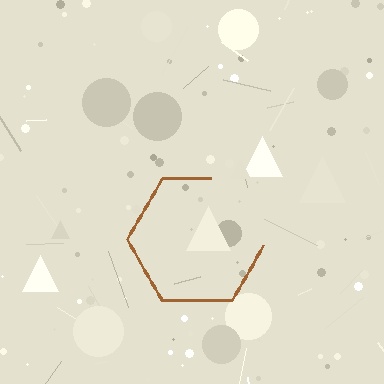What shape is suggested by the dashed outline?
The dashed outline suggests a hexagon.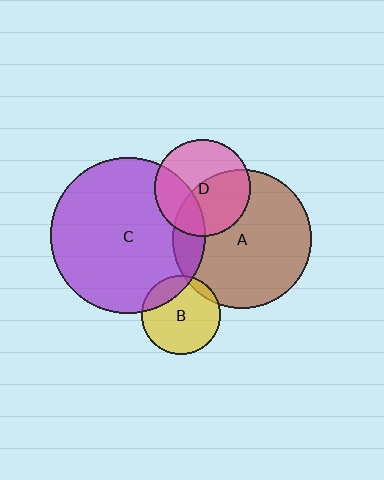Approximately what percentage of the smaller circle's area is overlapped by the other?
Approximately 30%.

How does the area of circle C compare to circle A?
Approximately 1.3 times.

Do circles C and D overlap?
Yes.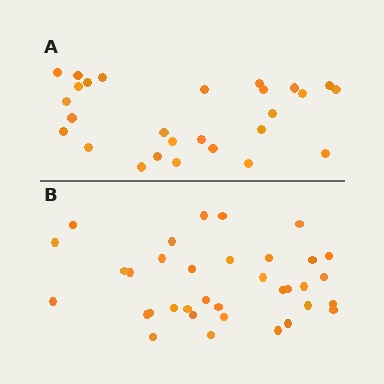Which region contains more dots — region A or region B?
Region B (the bottom region) has more dots.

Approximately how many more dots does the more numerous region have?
Region B has roughly 8 or so more dots than region A.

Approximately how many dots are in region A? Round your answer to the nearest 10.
About 30 dots. (The exact count is 27, which rounds to 30.)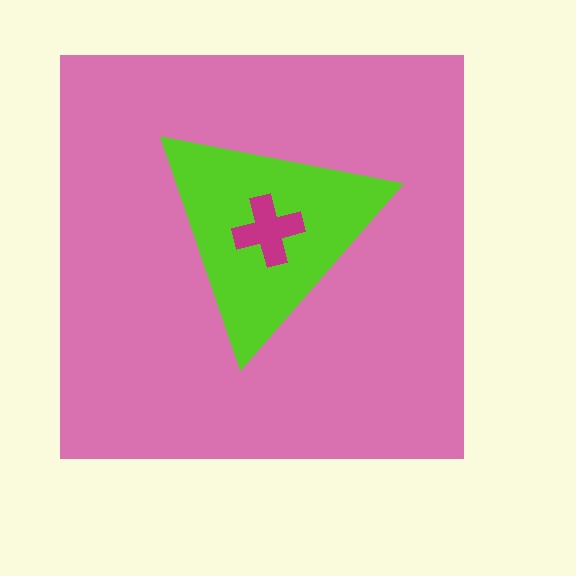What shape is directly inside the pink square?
The lime triangle.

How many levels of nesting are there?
3.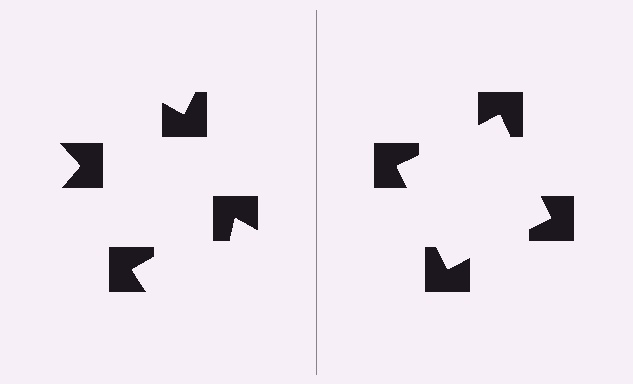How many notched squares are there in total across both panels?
8 — 4 on each side.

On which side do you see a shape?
An illusory square appears on the right side. On the left side the wedge cuts are rotated, so no coherent shape forms.